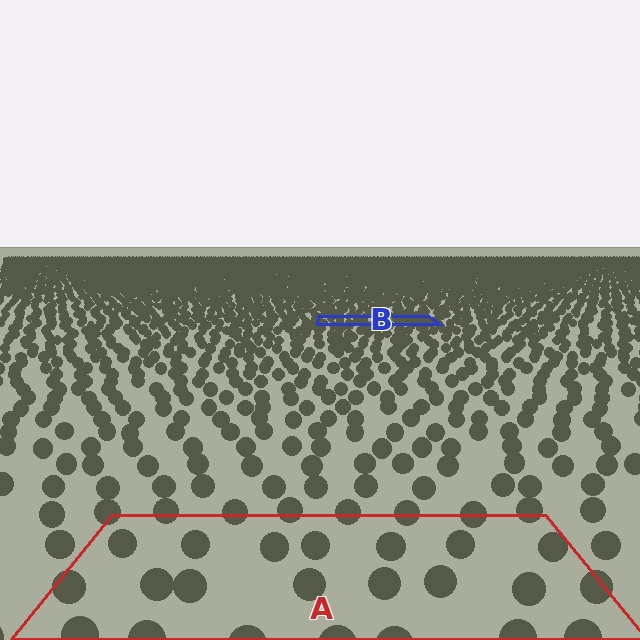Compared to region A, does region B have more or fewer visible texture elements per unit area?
Region B has more texture elements per unit area — they are packed more densely because it is farther away.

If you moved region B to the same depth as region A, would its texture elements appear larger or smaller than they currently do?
They would appear larger. At a closer depth, the same texture elements are projected at a bigger on-screen size.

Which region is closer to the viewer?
Region A is closer. The texture elements there are larger and more spread out.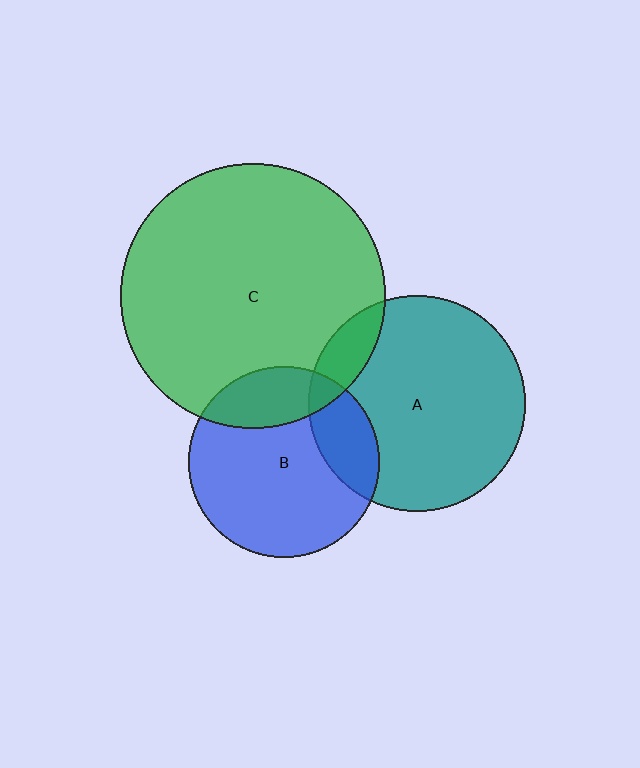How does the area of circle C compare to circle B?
Approximately 1.9 times.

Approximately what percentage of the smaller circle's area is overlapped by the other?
Approximately 20%.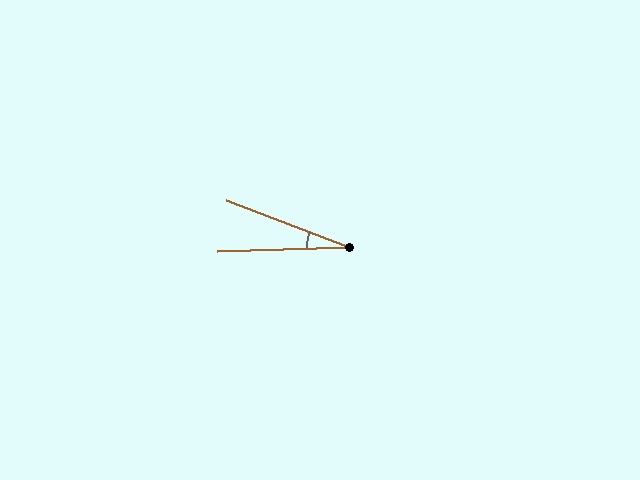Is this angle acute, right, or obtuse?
It is acute.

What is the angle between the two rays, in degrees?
Approximately 22 degrees.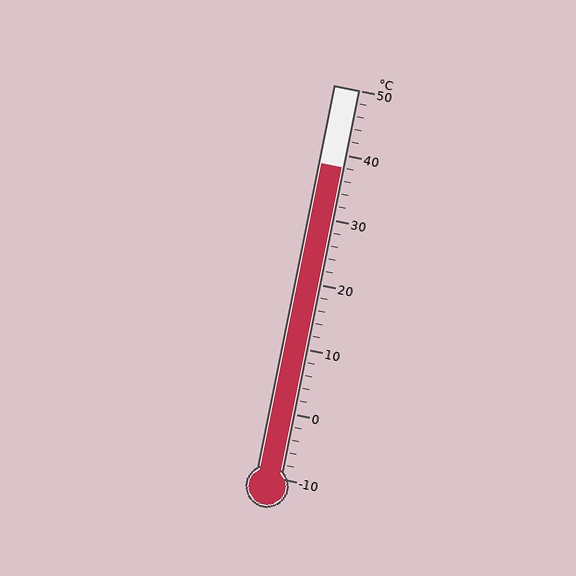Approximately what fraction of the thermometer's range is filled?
The thermometer is filled to approximately 80% of its range.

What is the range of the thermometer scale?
The thermometer scale ranges from -10°C to 50°C.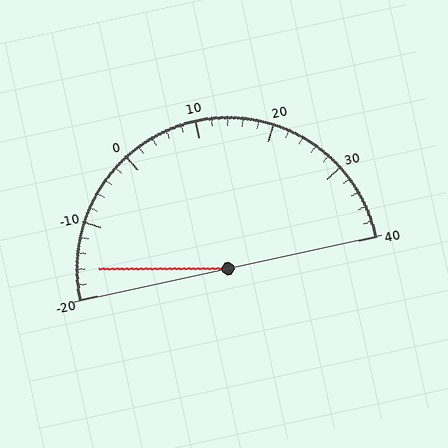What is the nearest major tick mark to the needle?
The nearest major tick mark is -20.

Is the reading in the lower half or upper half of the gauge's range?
The reading is in the lower half of the range (-20 to 40).